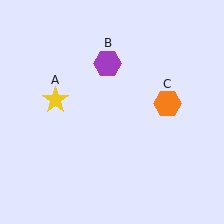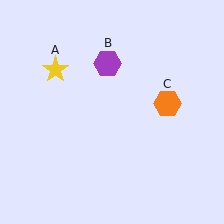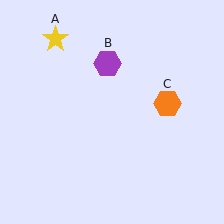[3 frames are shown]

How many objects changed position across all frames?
1 object changed position: yellow star (object A).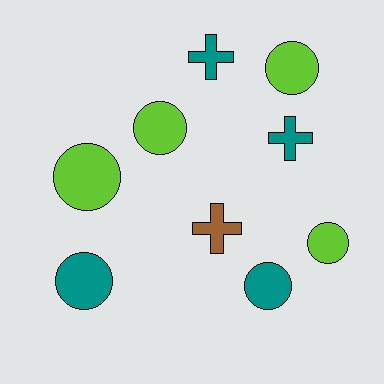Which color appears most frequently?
Lime, with 4 objects.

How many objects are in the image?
There are 9 objects.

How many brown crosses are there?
There is 1 brown cross.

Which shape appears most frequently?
Circle, with 6 objects.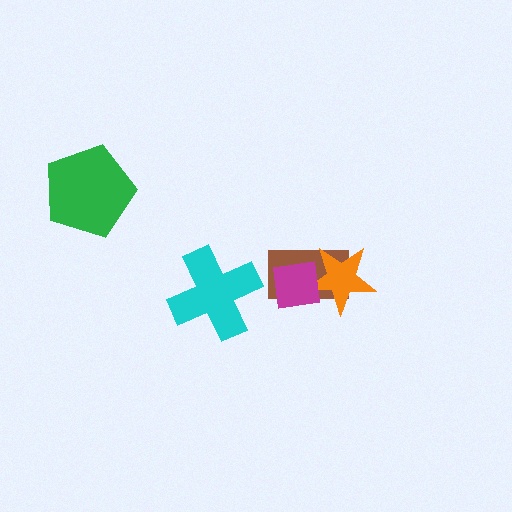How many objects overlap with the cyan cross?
0 objects overlap with the cyan cross.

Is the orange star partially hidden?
Yes, it is partially covered by another shape.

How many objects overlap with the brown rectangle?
2 objects overlap with the brown rectangle.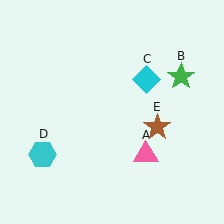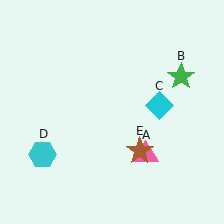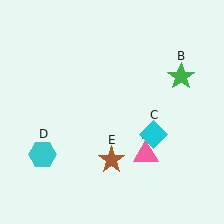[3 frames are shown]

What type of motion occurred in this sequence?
The cyan diamond (object C), brown star (object E) rotated clockwise around the center of the scene.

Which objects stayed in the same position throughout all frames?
Pink triangle (object A) and green star (object B) and cyan hexagon (object D) remained stationary.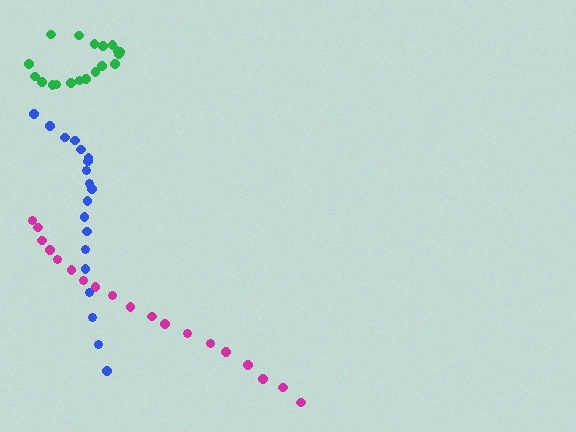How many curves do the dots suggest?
There are 3 distinct paths.